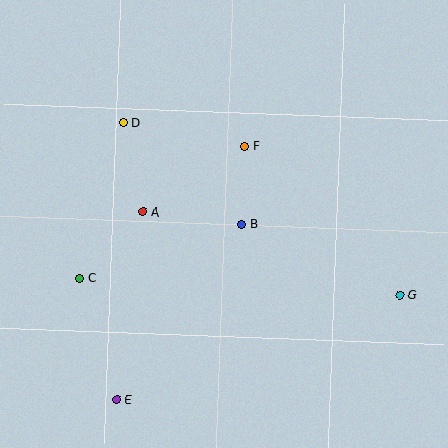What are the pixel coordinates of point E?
Point E is at (116, 399).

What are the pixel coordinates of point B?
Point B is at (242, 224).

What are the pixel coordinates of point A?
Point A is at (143, 212).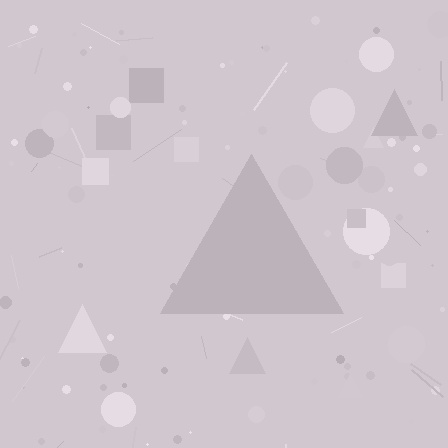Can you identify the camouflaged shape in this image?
The camouflaged shape is a triangle.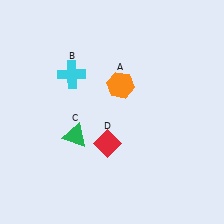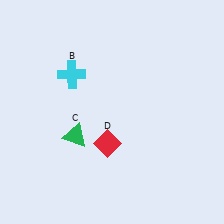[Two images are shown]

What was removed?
The orange hexagon (A) was removed in Image 2.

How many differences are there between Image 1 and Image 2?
There is 1 difference between the two images.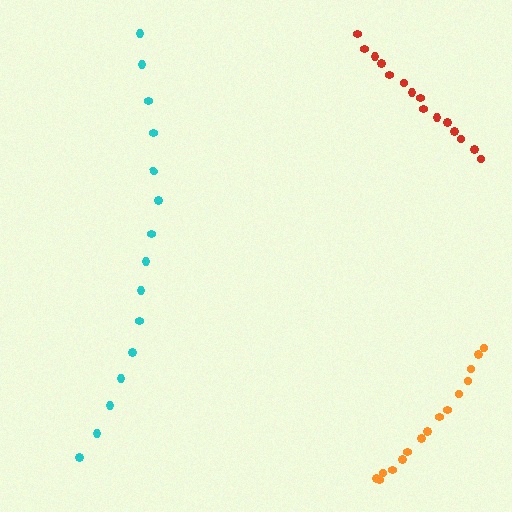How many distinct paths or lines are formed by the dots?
There are 3 distinct paths.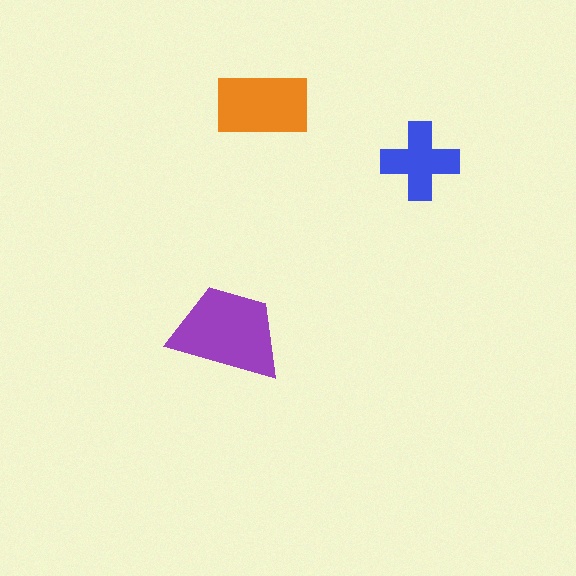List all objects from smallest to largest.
The blue cross, the orange rectangle, the purple trapezoid.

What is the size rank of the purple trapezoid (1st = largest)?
1st.